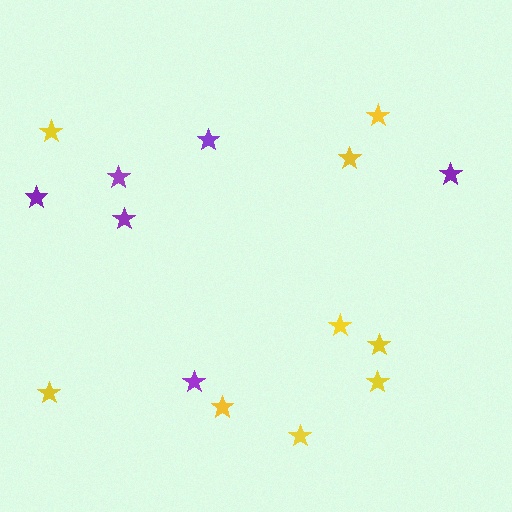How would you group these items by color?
There are 2 groups: one group of purple stars (6) and one group of yellow stars (9).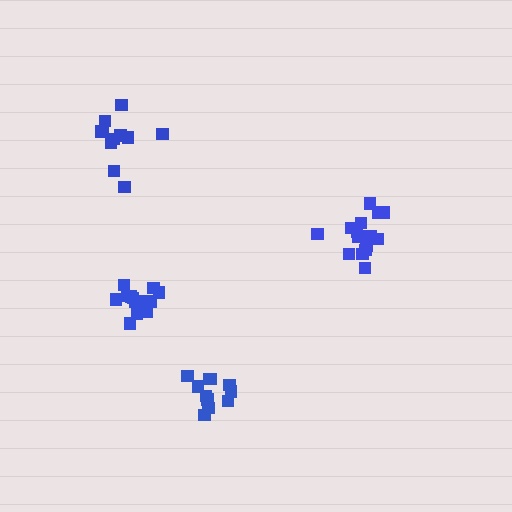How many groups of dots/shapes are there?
There are 4 groups.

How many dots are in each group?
Group 1: 15 dots, Group 2: 11 dots, Group 3: 15 dots, Group 4: 11 dots (52 total).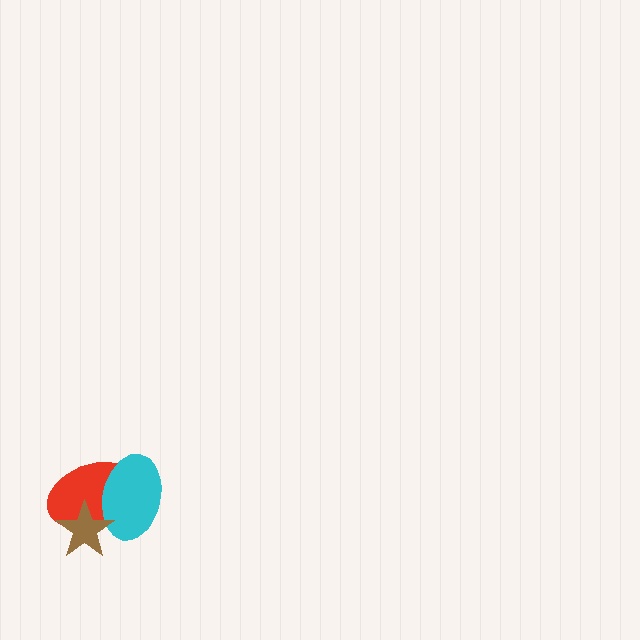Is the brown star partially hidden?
No, no other shape covers it.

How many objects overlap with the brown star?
2 objects overlap with the brown star.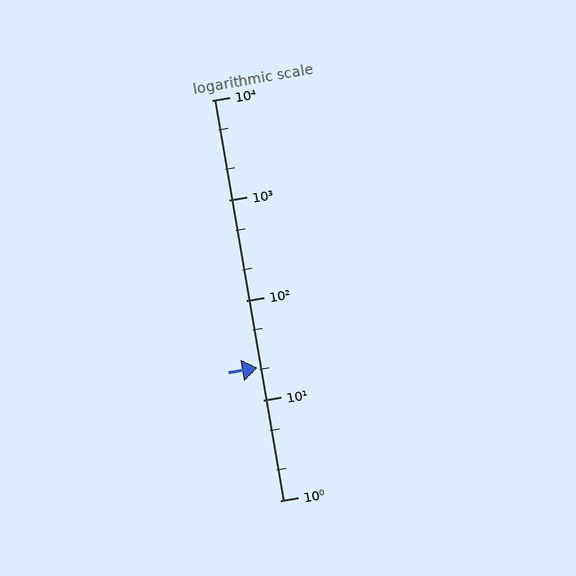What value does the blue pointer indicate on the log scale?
The pointer indicates approximately 21.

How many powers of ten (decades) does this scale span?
The scale spans 4 decades, from 1 to 10000.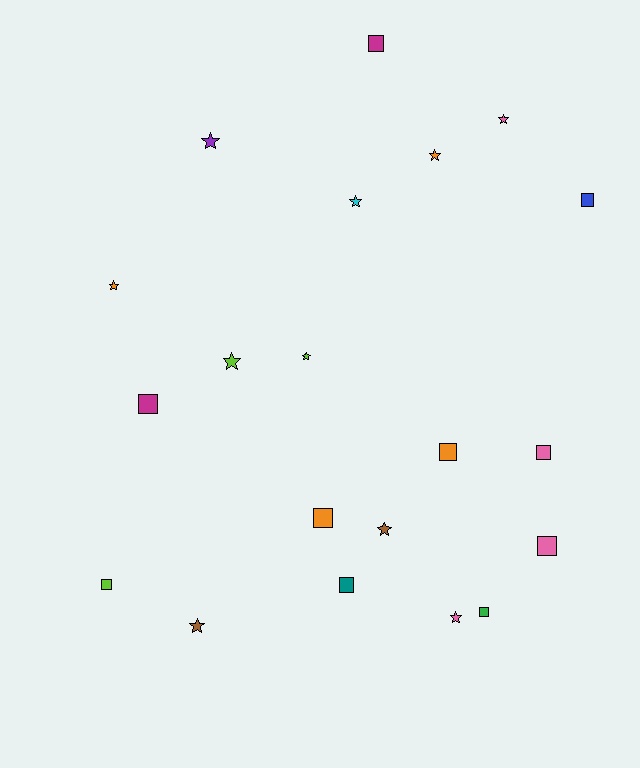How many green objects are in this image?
There is 1 green object.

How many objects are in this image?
There are 20 objects.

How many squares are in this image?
There are 10 squares.